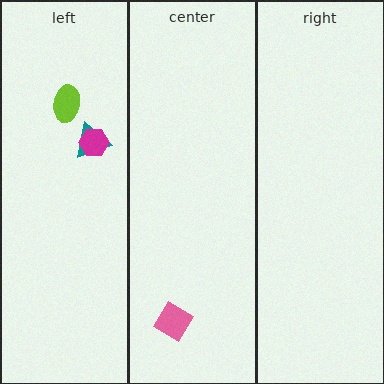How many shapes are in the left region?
3.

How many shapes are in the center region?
1.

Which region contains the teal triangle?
The left region.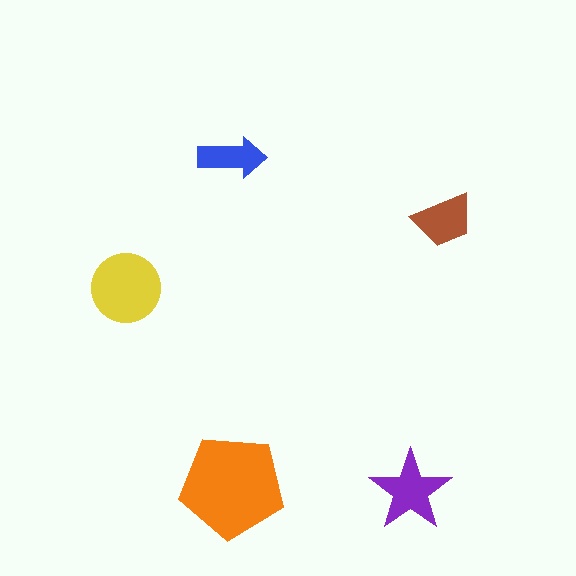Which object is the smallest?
The blue arrow.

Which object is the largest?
The orange pentagon.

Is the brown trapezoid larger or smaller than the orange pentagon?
Smaller.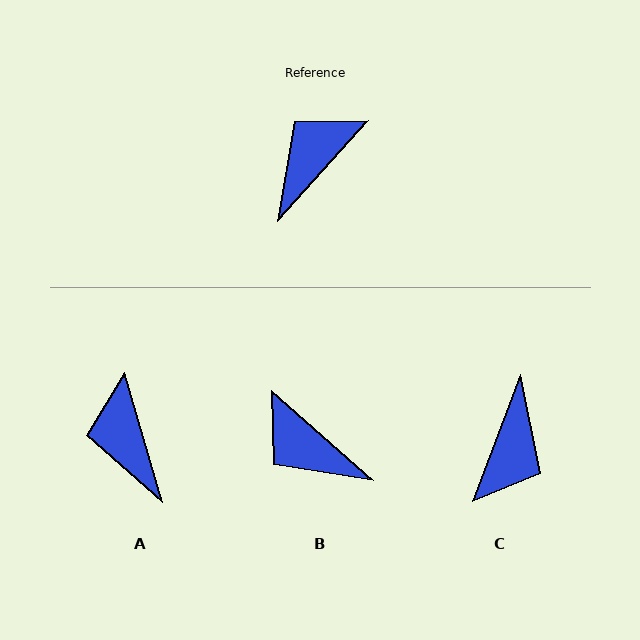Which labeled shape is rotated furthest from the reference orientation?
C, about 159 degrees away.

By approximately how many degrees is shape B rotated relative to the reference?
Approximately 90 degrees counter-clockwise.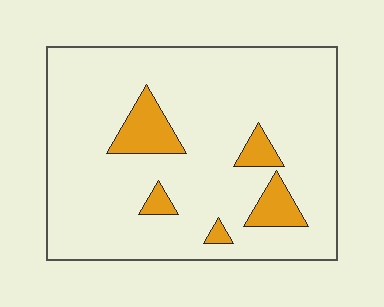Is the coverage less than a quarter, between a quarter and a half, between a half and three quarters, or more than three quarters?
Less than a quarter.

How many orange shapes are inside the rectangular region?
5.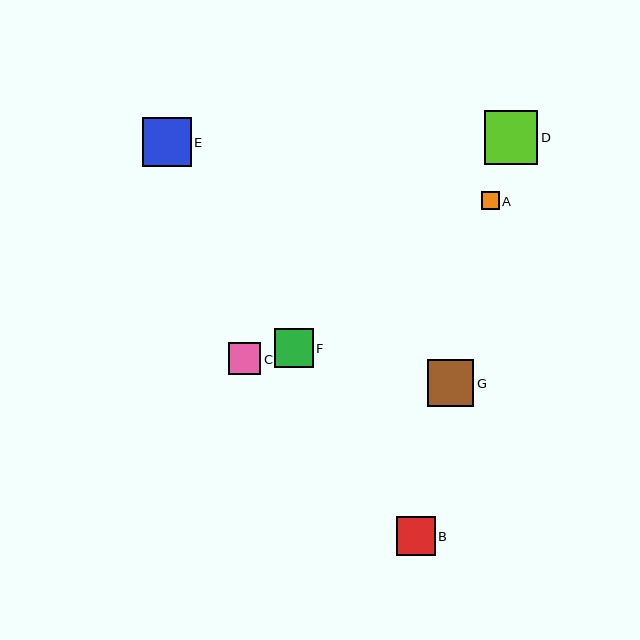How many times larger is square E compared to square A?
Square E is approximately 2.7 times the size of square A.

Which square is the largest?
Square D is the largest with a size of approximately 54 pixels.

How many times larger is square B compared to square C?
Square B is approximately 1.2 times the size of square C.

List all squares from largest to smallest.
From largest to smallest: D, E, G, B, F, C, A.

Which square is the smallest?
Square A is the smallest with a size of approximately 18 pixels.